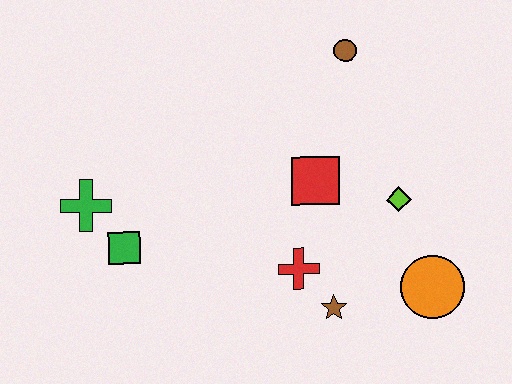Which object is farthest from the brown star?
The green cross is farthest from the brown star.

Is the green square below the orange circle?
No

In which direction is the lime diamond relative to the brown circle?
The lime diamond is below the brown circle.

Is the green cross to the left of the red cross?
Yes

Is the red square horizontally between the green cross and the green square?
No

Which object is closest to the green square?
The green cross is closest to the green square.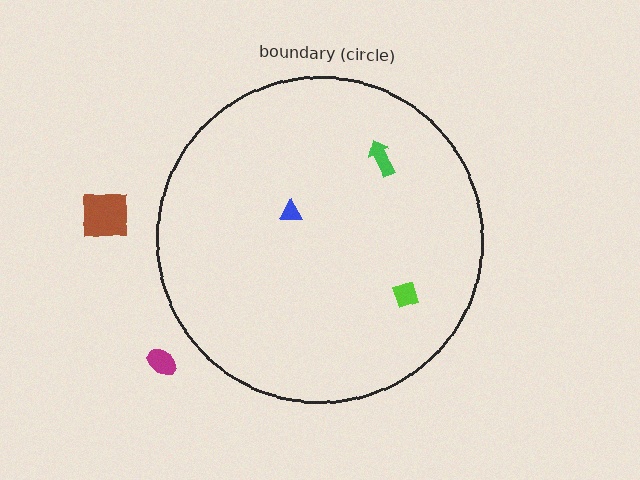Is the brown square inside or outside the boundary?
Outside.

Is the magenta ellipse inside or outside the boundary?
Outside.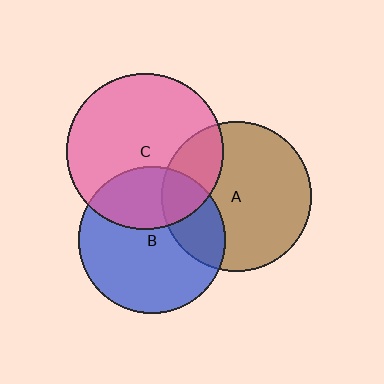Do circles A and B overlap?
Yes.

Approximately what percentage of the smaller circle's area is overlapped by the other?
Approximately 25%.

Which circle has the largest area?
Circle C (pink).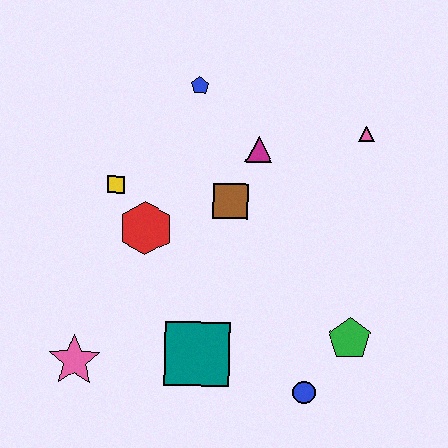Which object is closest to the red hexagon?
The yellow square is closest to the red hexagon.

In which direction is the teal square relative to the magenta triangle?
The teal square is below the magenta triangle.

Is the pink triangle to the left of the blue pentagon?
No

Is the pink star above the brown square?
No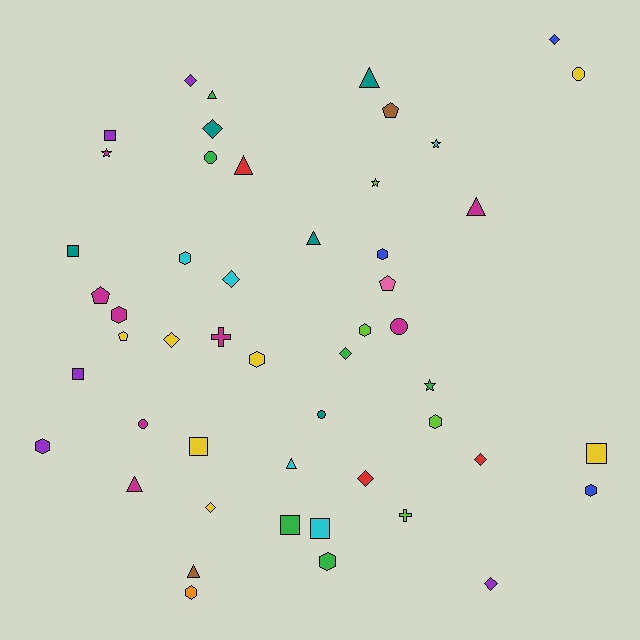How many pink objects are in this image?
There is 1 pink object.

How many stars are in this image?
There are 4 stars.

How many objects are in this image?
There are 50 objects.